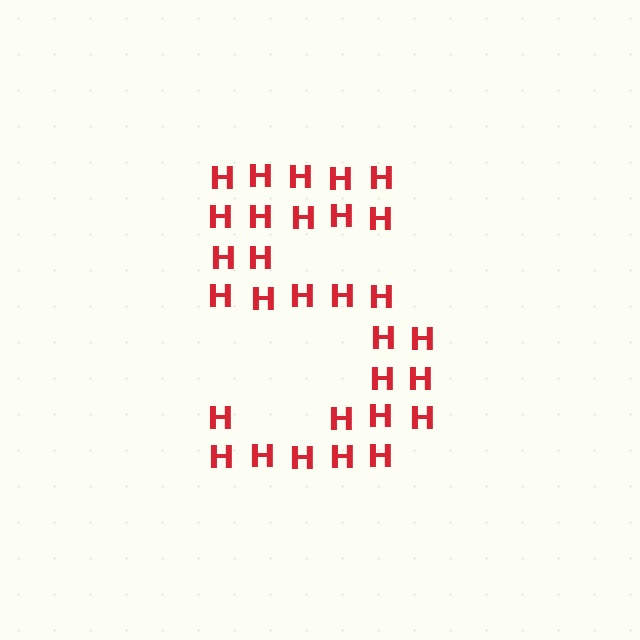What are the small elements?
The small elements are letter H's.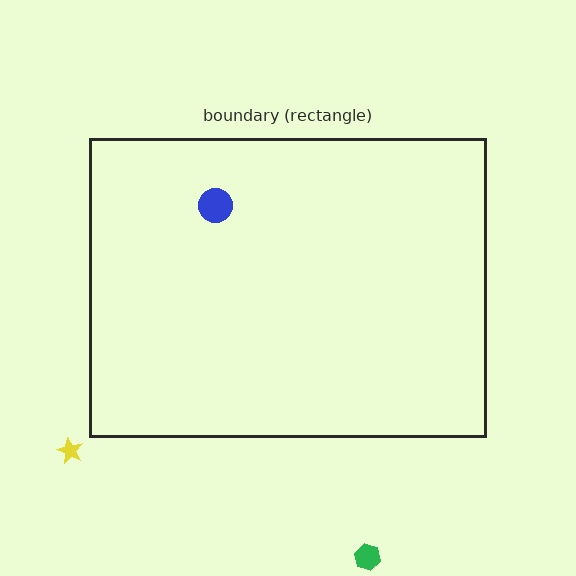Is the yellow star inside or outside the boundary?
Outside.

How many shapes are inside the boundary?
1 inside, 2 outside.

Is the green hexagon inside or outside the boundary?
Outside.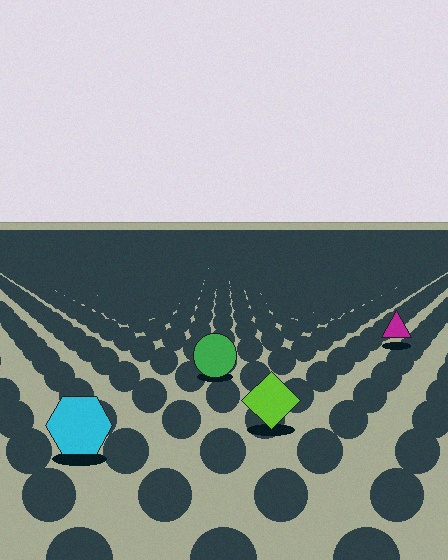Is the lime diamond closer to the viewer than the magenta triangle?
Yes. The lime diamond is closer — you can tell from the texture gradient: the ground texture is coarser near it.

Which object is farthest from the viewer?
The magenta triangle is farthest from the viewer. It appears smaller and the ground texture around it is denser.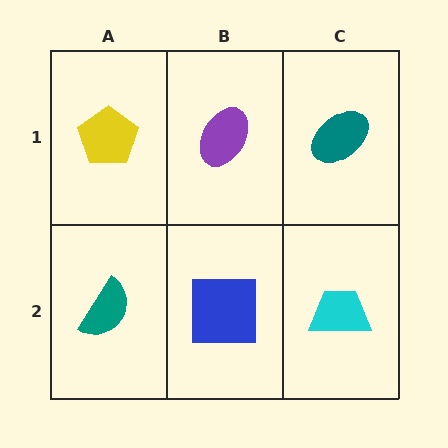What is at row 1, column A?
A yellow pentagon.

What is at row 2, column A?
A teal semicircle.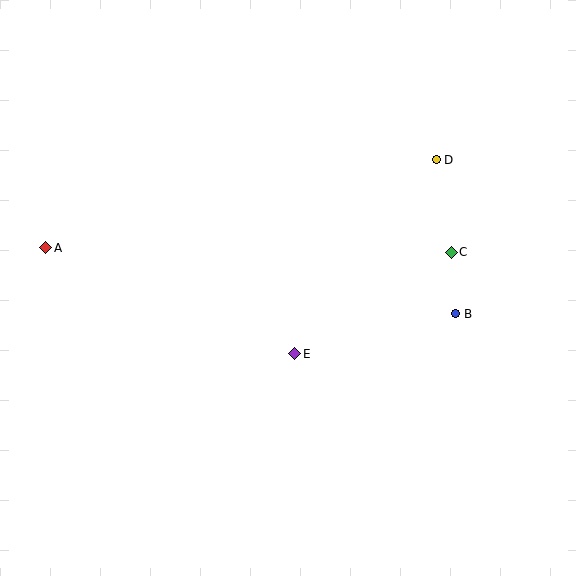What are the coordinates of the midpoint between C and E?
The midpoint between C and E is at (373, 303).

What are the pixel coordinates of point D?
Point D is at (436, 160).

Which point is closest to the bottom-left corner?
Point A is closest to the bottom-left corner.